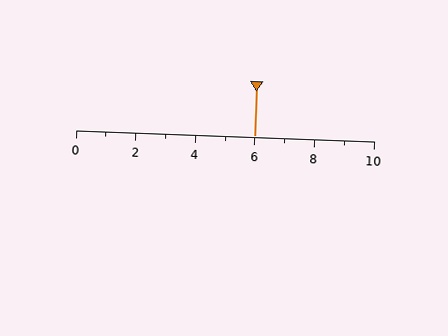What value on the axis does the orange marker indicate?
The marker indicates approximately 6.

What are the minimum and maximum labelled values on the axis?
The axis runs from 0 to 10.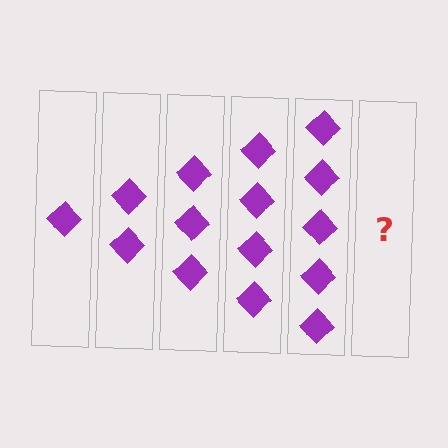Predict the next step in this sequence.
The next step is 6 diamonds.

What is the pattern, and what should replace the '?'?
The pattern is that each step adds one more diamond. The '?' should be 6 diamonds.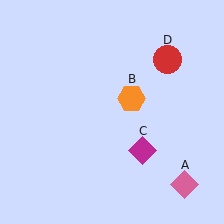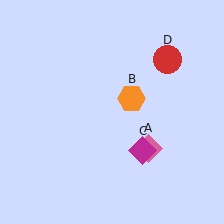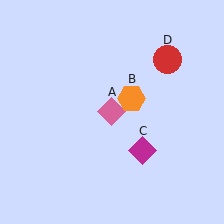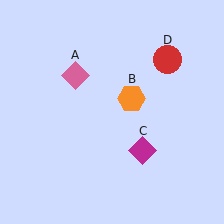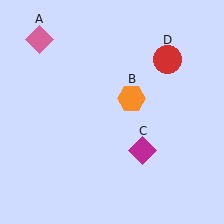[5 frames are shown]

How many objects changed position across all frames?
1 object changed position: pink diamond (object A).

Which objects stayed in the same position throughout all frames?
Orange hexagon (object B) and magenta diamond (object C) and red circle (object D) remained stationary.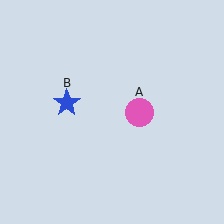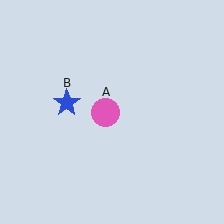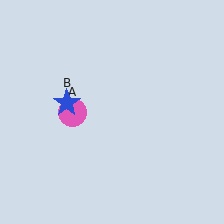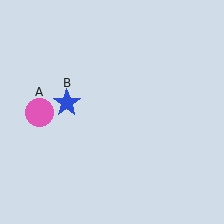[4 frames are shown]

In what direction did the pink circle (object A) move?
The pink circle (object A) moved left.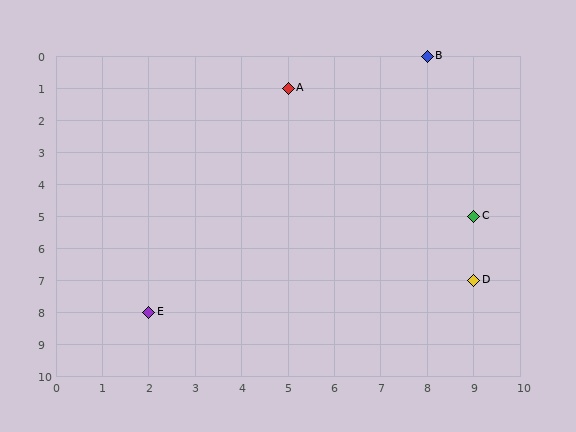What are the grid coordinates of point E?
Point E is at grid coordinates (2, 8).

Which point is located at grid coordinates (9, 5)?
Point C is at (9, 5).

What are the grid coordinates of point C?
Point C is at grid coordinates (9, 5).